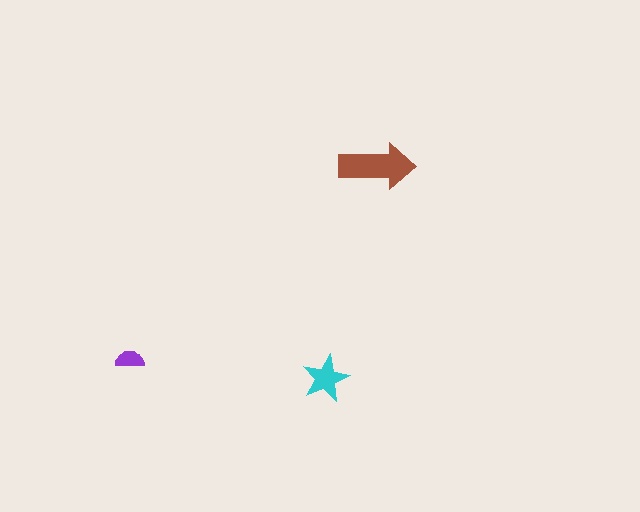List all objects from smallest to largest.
The purple semicircle, the cyan star, the brown arrow.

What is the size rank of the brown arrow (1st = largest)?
1st.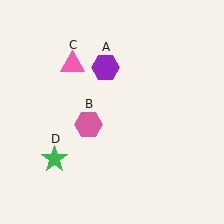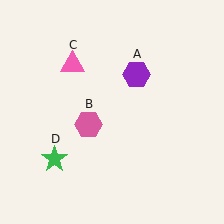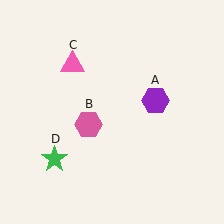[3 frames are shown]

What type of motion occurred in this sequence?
The purple hexagon (object A) rotated clockwise around the center of the scene.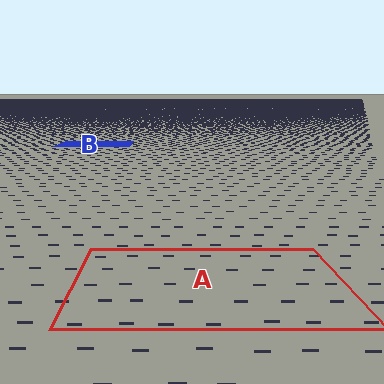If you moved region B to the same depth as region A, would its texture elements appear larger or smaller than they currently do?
They would appear larger. At a closer depth, the same texture elements are projected at a bigger on-screen size.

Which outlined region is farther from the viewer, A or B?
Region B is farther from the viewer — the texture elements inside it appear smaller and more densely packed.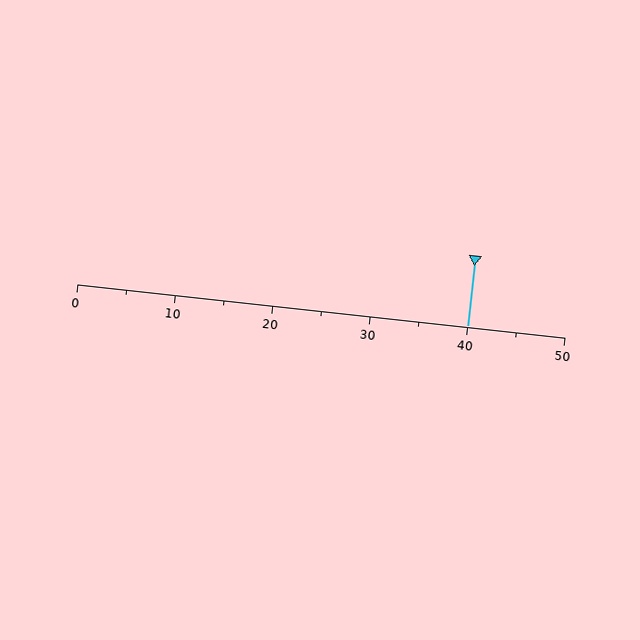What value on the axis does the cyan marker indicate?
The marker indicates approximately 40.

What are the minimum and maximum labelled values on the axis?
The axis runs from 0 to 50.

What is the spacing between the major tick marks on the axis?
The major ticks are spaced 10 apart.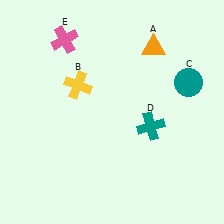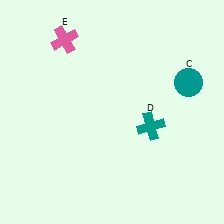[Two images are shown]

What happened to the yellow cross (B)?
The yellow cross (B) was removed in Image 2. It was in the top-left area of Image 1.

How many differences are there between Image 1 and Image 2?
There are 2 differences between the two images.